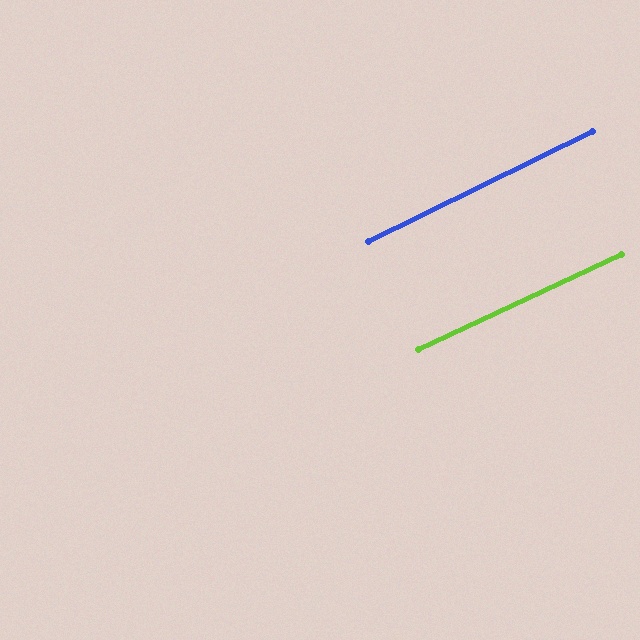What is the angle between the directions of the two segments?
Approximately 1 degree.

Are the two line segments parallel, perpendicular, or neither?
Parallel — their directions differ by only 1.1°.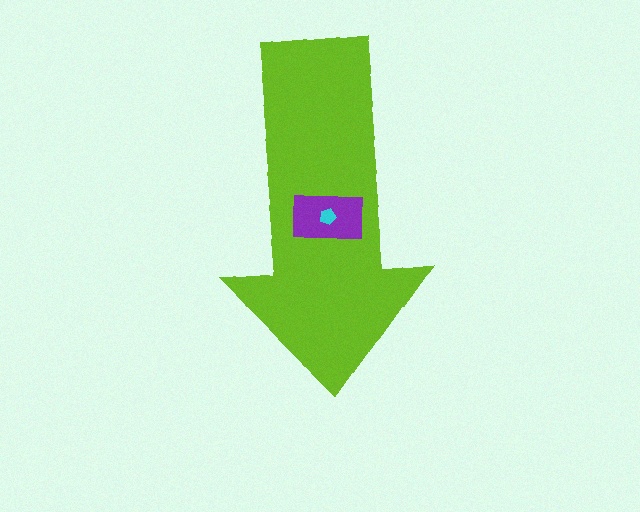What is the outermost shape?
The lime arrow.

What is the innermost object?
The cyan pentagon.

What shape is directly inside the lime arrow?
The purple rectangle.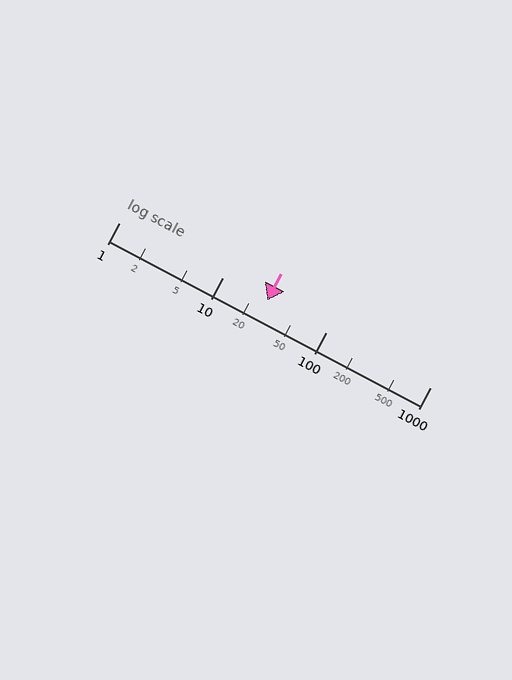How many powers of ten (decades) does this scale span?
The scale spans 3 decades, from 1 to 1000.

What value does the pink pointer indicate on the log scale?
The pointer indicates approximately 27.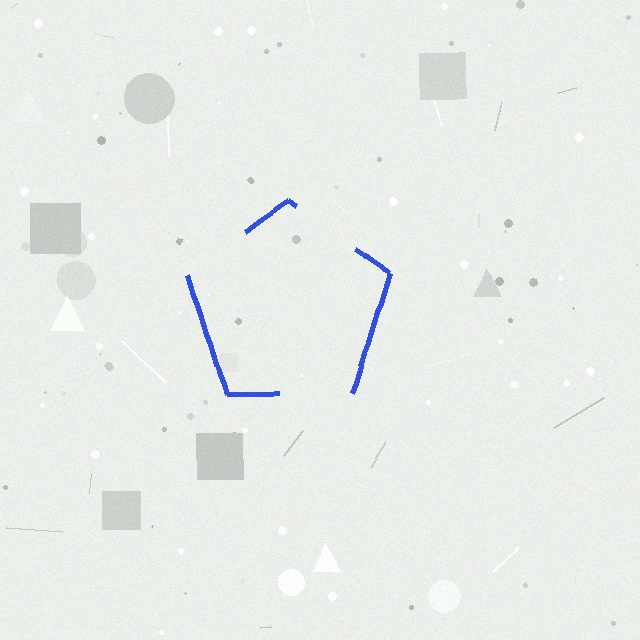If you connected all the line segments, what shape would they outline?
They would outline a pentagon.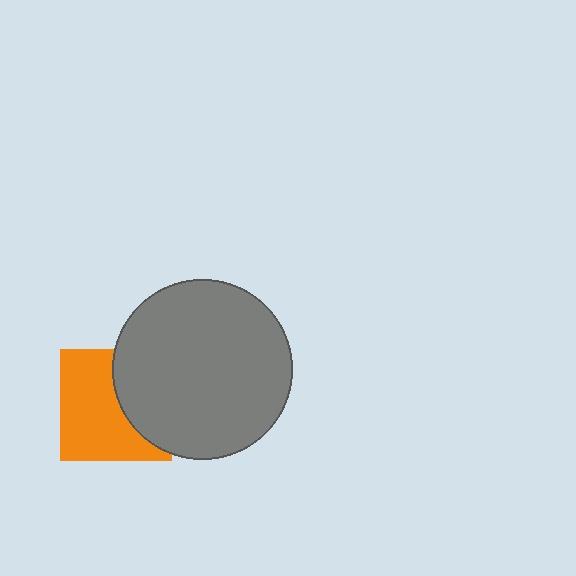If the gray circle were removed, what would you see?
You would see the complete orange square.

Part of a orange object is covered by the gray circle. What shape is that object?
It is a square.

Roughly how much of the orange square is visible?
About half of it is visible (roughly 61%).